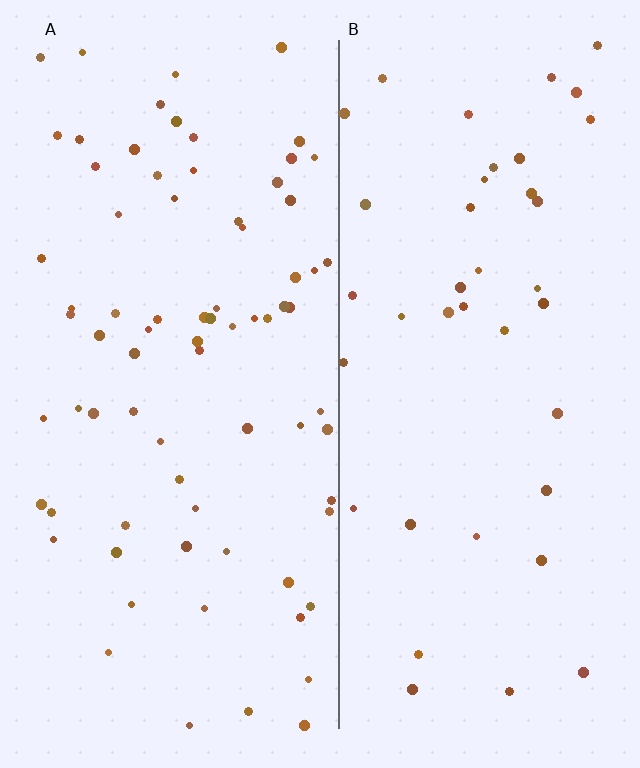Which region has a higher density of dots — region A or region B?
A (the left).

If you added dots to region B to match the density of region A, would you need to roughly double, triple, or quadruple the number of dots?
Approximately double.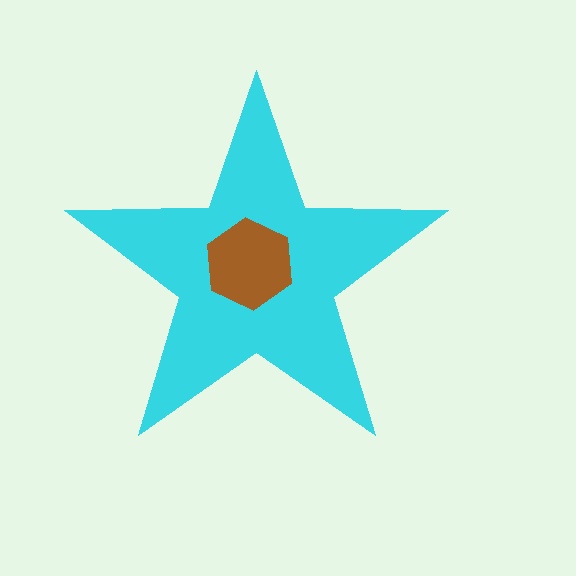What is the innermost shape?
The brown hexagon.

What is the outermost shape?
The cyan star.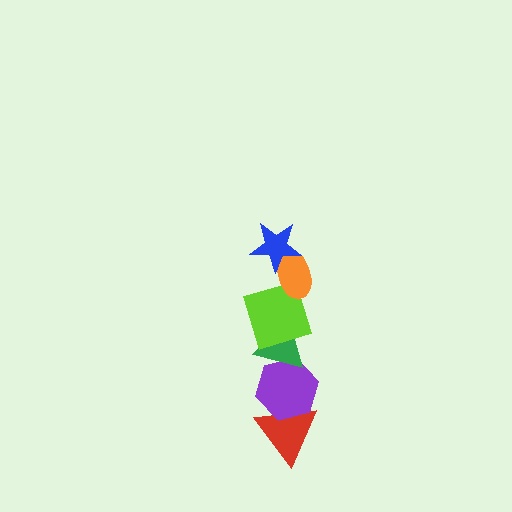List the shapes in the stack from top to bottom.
From top to bottom: the blue star, the orange ellipse, the lime square, the green triangle, the purple hexagon, the red triangle.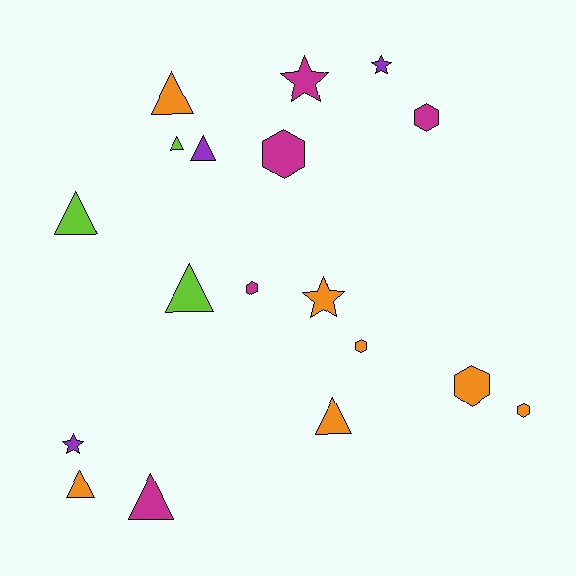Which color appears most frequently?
Orange, with 7 objects.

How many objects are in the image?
There are 18 objects.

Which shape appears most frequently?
Triangle, with 8 objects.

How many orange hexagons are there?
There are 3 orange hexagons.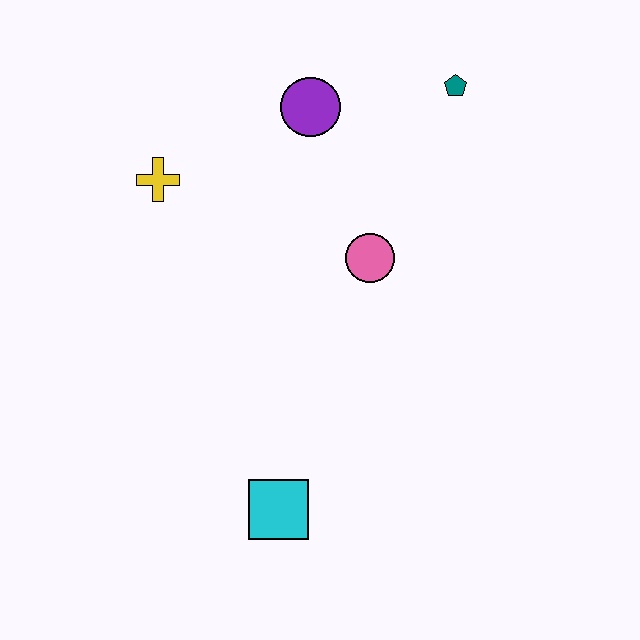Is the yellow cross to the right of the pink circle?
No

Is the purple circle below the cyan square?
No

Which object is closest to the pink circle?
The purple circle is closest to the pink circle.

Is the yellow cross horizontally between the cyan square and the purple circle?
No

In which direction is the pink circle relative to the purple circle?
The pink circle is below the purple circle.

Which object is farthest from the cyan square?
The teal pentagon is farthest from the cyan square.